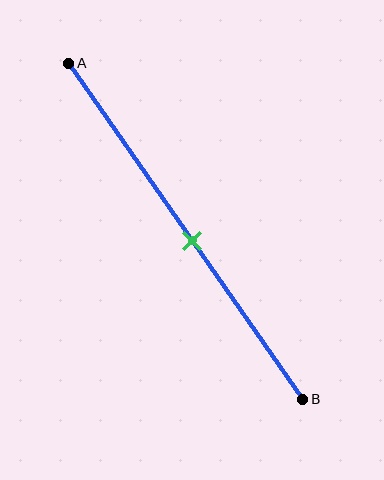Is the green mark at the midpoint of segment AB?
Yes, the mark is approximately at the midpoint.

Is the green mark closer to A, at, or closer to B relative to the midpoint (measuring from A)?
The green mark is approximately at the midpoint of segment AB.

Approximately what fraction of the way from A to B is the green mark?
The green mark is approximately 55% of the way from A to B.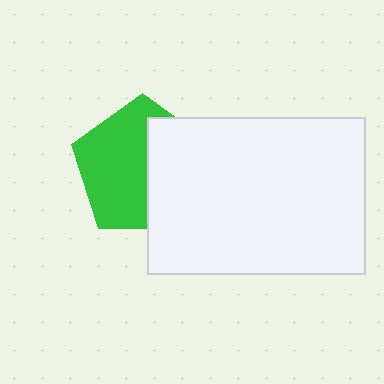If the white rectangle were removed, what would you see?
You would see the complete green pentagon.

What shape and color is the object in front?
The object in front is a white rectangle.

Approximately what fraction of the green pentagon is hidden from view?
Roughly 43% of the green pentagon is hidden behind the white rectangle.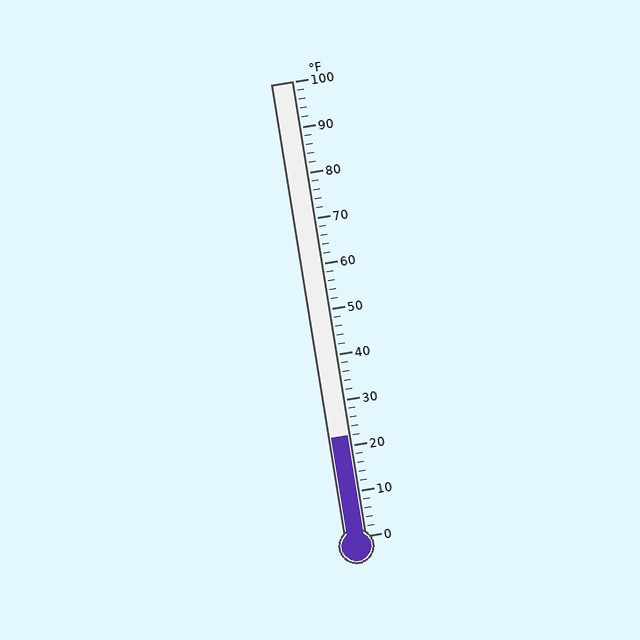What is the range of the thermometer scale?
The thermometer scale ranges from 0°F to 100°F.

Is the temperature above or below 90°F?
The temperature is below 90°F.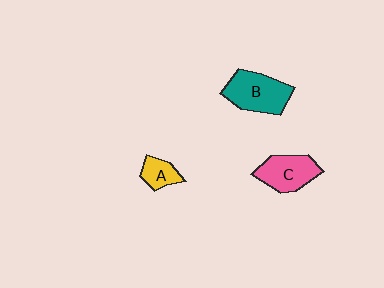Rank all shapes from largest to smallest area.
From largest to smallest: B (teal), C (pink), A (yellow).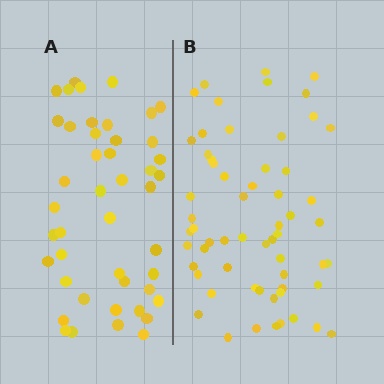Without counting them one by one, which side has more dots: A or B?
Region B (the right region) has more dots.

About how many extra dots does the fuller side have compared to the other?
Region B has approximately 15 more dots than region A.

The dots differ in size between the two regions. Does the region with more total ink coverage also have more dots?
No. Region A has more total ink coverage because its dots are larger, but region B actually contains more individual dots. Total area can be misleading — the number of items is what matters here.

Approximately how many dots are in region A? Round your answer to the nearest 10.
About 40 dots. (The exact count is 45, which rounds to 40.)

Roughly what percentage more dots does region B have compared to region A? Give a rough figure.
About 35% more.